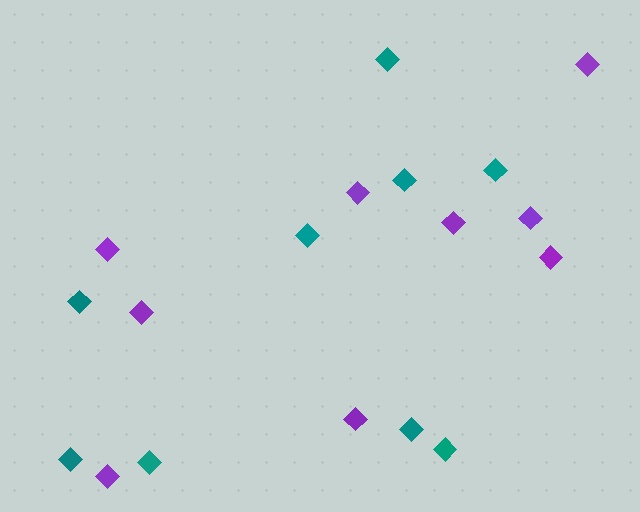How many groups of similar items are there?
There are 2 groups: one group of purple diamonds (9) and one group of teal diamonds (9).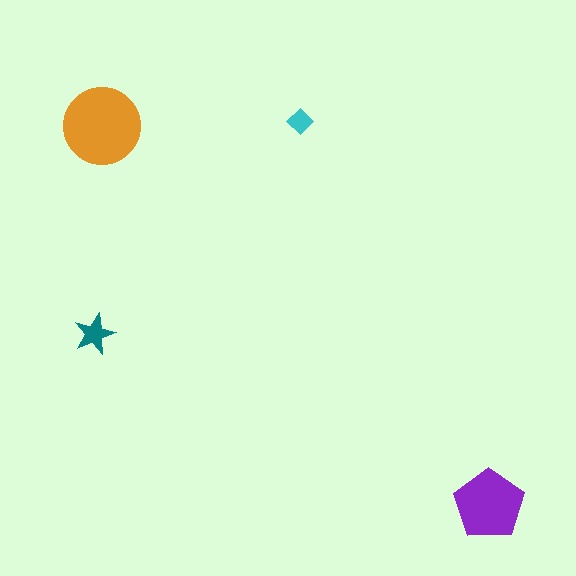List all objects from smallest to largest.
The cyan diamond, the teal star, the purple pentagon, the orange circle.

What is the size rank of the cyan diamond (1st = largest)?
4th.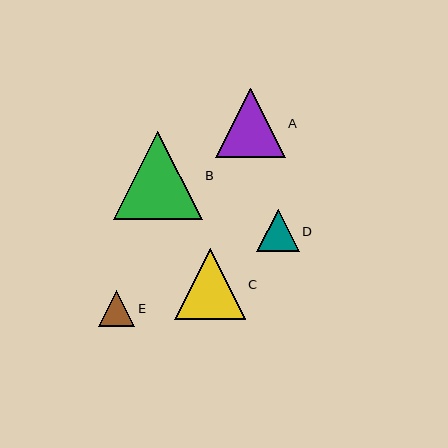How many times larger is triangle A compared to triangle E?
Triangle A is approximately 1.9 times the size of triangle E.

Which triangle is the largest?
Triangle B is the largest with a size of approximately 89 pixels.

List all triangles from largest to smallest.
From largest to smallest: B, C, A, D, E.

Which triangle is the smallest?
Triangle E is the smallest with a size of approximately 37 pixels.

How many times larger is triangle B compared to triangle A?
Triangle B is approximately 1.3 times the size of triangle A.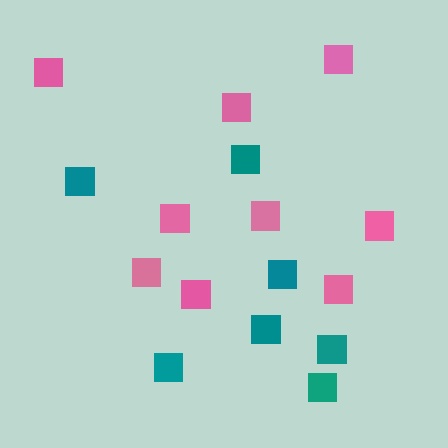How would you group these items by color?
There are 2 groups: one group of teal squares (7) and one group of pink squares (9).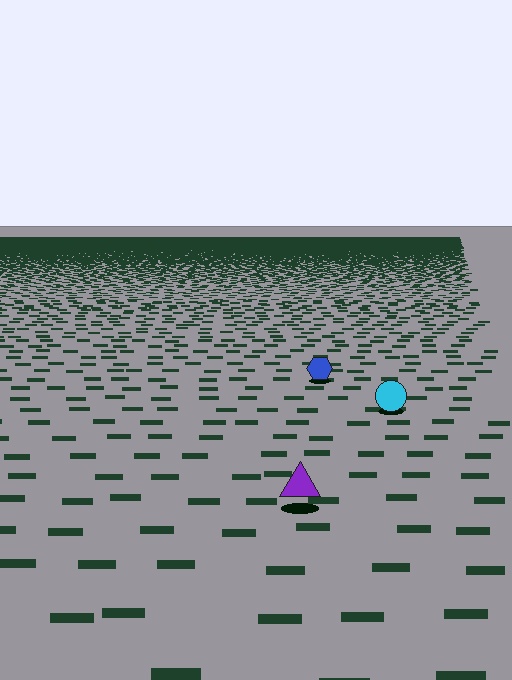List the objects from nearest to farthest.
From nearest to farthest: the purple triangle, the cyan circle, the blue hexagon.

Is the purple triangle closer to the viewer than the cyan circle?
Yes. The purple triangle is closer — you can tell from the texture gradient: the ground texture is coarser near it.